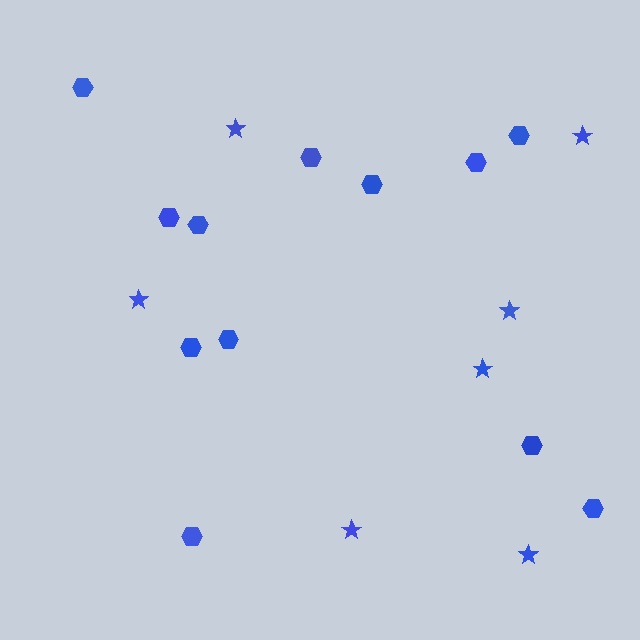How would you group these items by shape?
There are 2 groups: one group of hexagons (12) and one group of stars (7).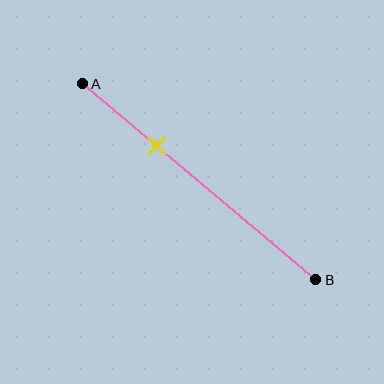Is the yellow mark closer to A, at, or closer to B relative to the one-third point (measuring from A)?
The yellow mark is approximately at the one-third point of segment AB.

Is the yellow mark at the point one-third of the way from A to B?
Yes, the mark is approximately at the one-third point.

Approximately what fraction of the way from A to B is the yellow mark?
The yellow mark is approximately 30% of the way from A to B.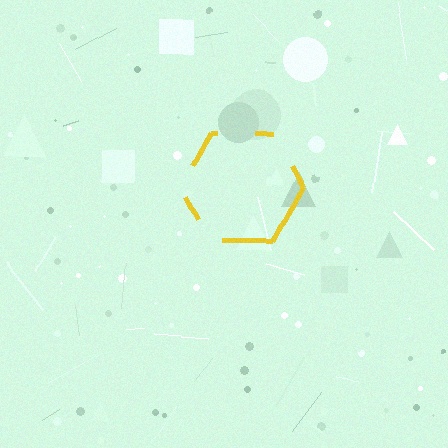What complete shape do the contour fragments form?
The contour fragments form a hexagon.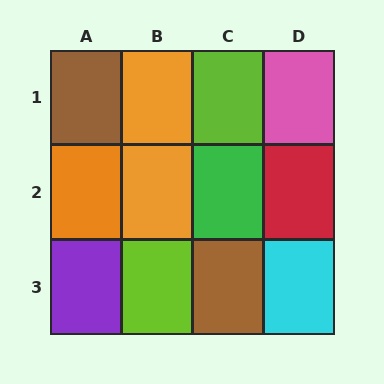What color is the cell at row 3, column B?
Lime.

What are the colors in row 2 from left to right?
Orange, orange, green, red.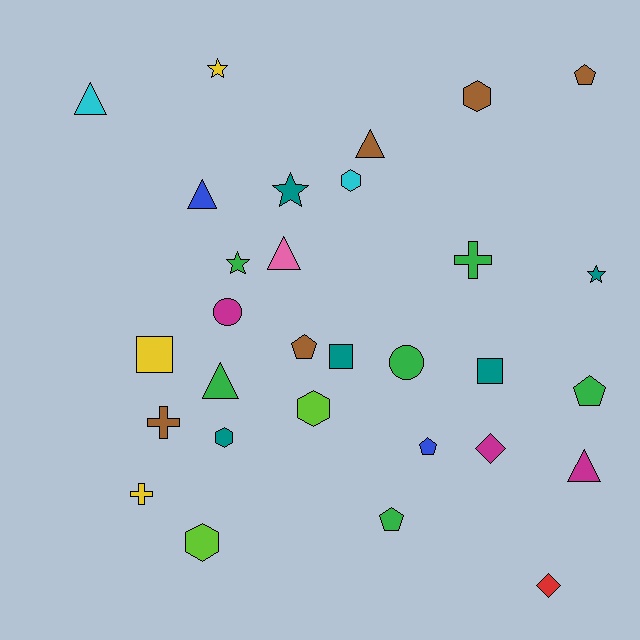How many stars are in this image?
There are 4 stars.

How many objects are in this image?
There are 30 objects.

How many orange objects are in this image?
There are no orange objects.